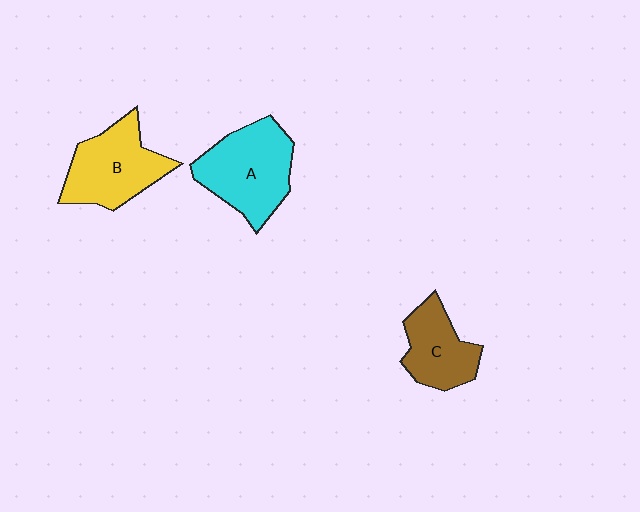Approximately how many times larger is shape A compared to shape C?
Approximately 1.5 times.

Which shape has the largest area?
Shape A (cyan).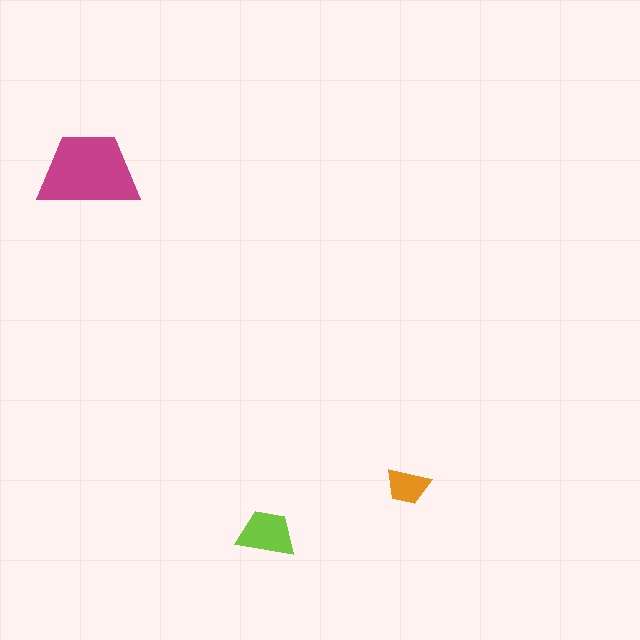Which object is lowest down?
The lime trapezoid is bottommost.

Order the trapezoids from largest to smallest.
the magenta one, the lime one, the orange one.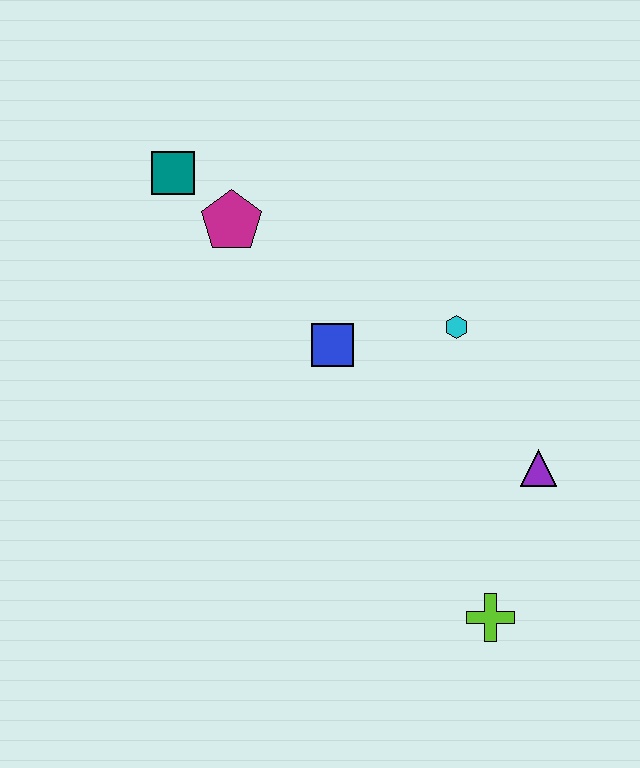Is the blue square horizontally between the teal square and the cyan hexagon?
Yes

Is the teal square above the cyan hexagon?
Yes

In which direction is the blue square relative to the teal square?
The blue square is below the teal square.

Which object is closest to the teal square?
The magenta pentagon is closest to the teal square.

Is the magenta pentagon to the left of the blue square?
Yes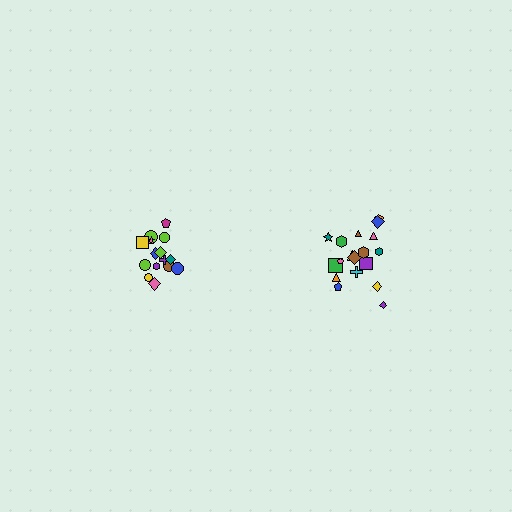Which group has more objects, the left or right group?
The right group.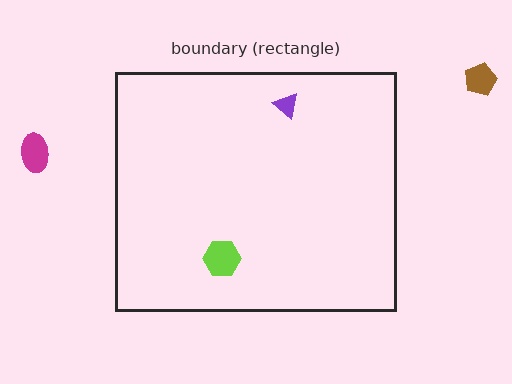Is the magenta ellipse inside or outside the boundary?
Outside.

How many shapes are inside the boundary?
2 inside, 2 outside.